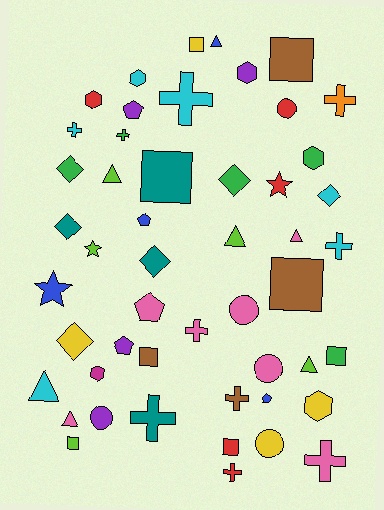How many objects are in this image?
There are 50 objects.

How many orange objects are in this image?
There is 1 orange object.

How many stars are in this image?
There are 3 stars.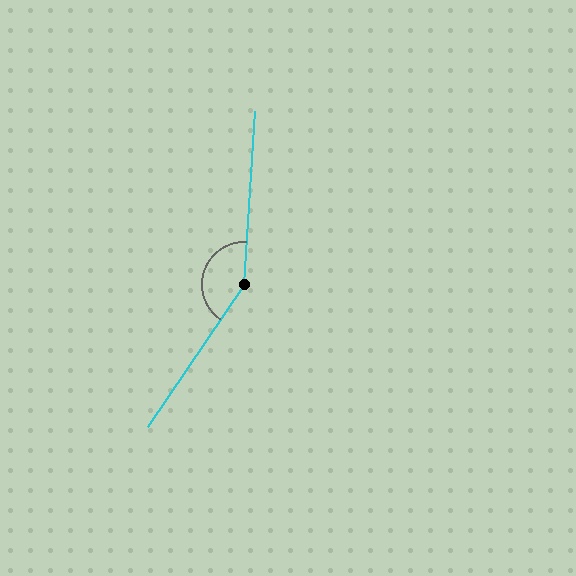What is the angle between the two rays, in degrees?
Approximately 149 degrees.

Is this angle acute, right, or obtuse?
It is obtuse.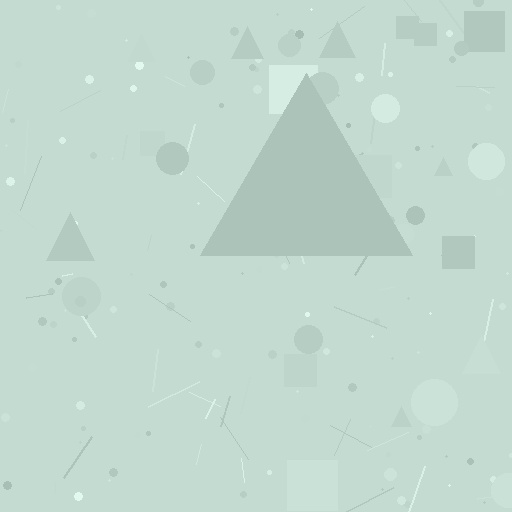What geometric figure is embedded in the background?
A triangle is embedded in the background.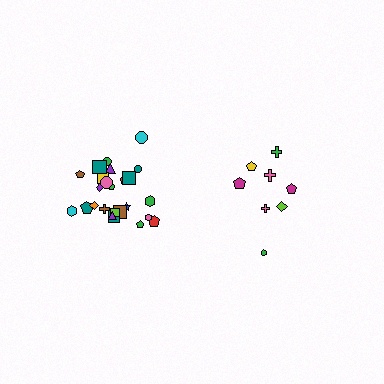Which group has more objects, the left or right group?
The left group.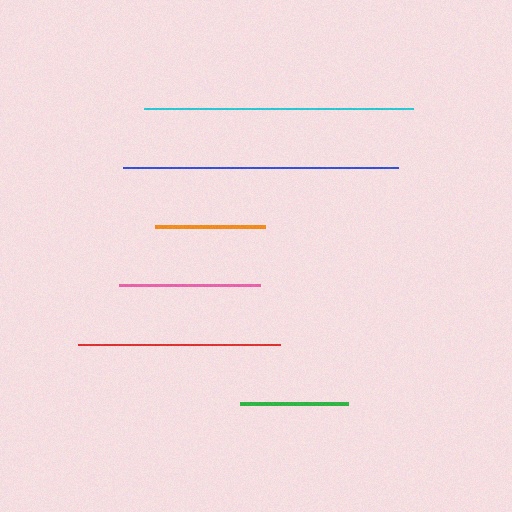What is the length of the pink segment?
The pink segment is approximately 141 pixels long.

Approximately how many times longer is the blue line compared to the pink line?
The blue line is approximately 2.0 times the length of the pink line.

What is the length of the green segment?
The green segment is approximately 108 pixels long.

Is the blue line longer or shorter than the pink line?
The blue line is longer than the pink line.